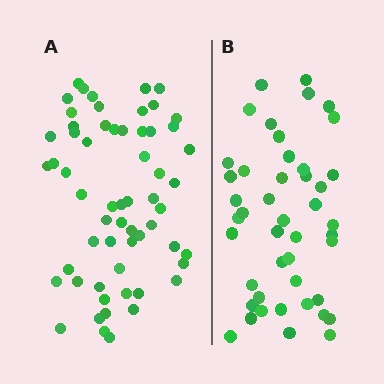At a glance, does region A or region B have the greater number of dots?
Region A (the left region) has more dots.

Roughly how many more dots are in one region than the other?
Region A has approximately 15 more dots than region B.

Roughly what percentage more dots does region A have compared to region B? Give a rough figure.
About 35% more.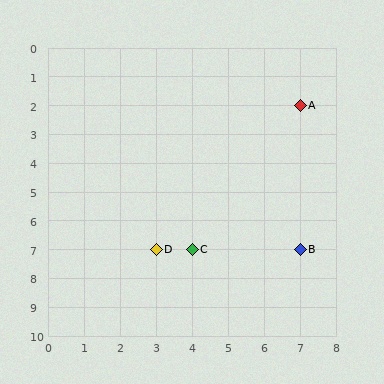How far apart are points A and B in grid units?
Points A and B are 5 rows apart.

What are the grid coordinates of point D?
Point D is at grid coordinates (3, 7).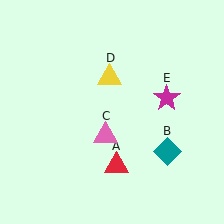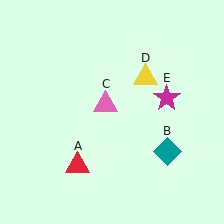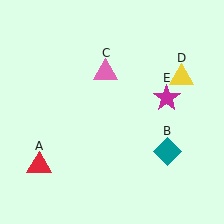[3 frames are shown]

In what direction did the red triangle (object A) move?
The red triangle (object A) moved left.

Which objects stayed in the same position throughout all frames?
Teal diamond (object B) and magenta star (object E) remained stationary.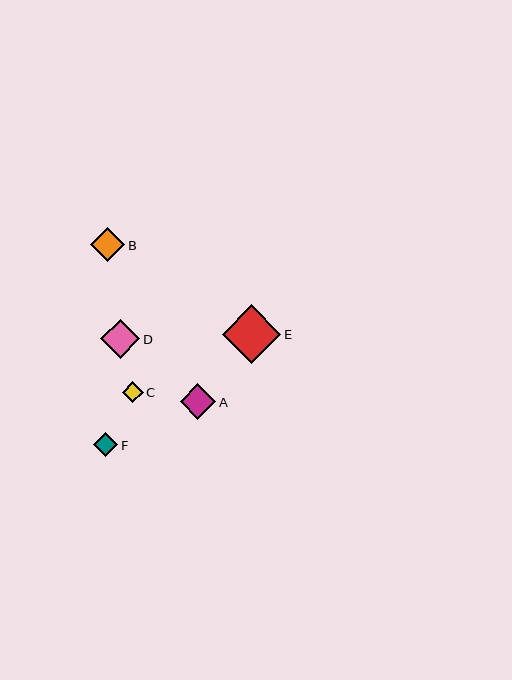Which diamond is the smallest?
Diamond C is the smallest with a size of approximately 21 pixels.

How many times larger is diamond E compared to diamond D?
Diamond E is approximately 1.5 times the size of diamond D.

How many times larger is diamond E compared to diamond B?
Diamond E is approximately 1.7 times the size of diamond B.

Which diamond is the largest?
Diamond E is the largest with a size of approximately 58 pixels.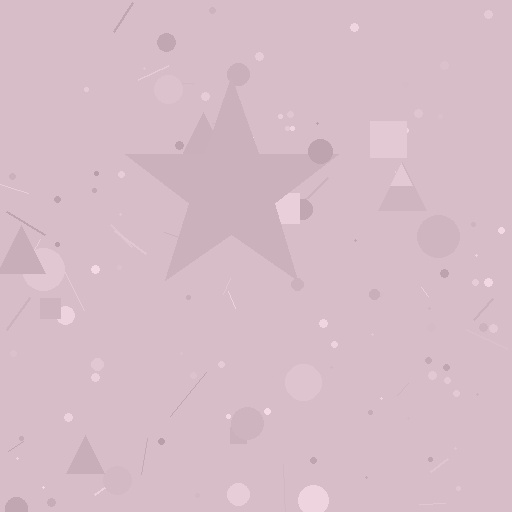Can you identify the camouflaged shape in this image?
The camouflaged shape is a star.